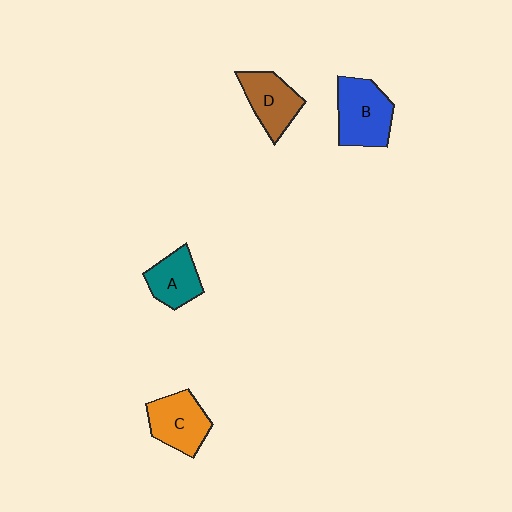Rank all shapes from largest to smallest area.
From largest to smallest: B (blue), C (orange), D (brown), A (teal).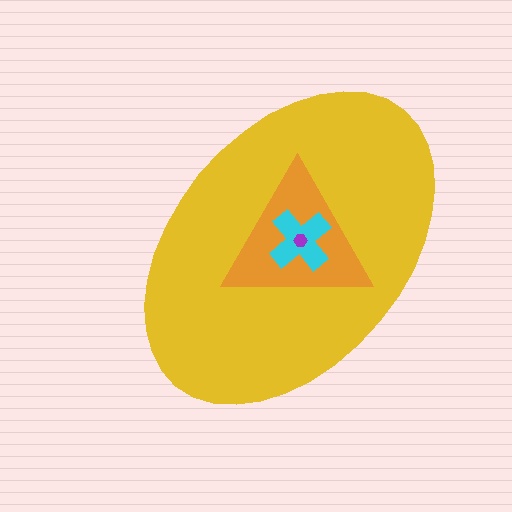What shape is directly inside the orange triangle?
The cyan cross.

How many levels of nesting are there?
4.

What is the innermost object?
The purple hexagon.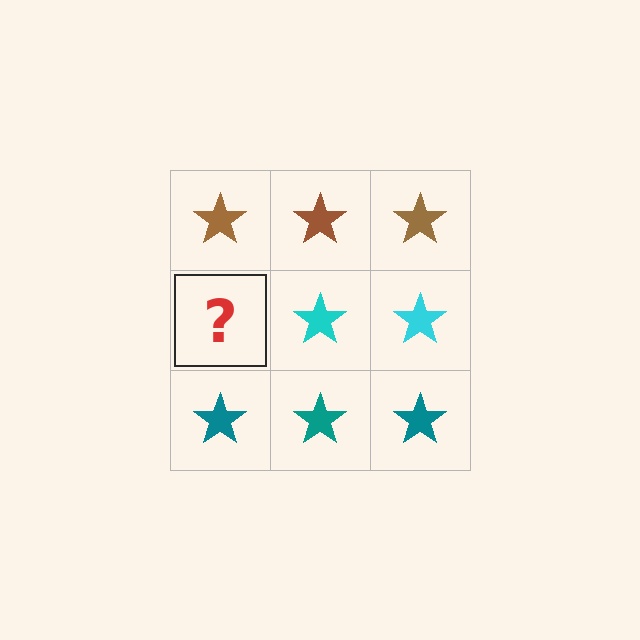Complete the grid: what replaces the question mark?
The question mark should be replaced with a cyan star.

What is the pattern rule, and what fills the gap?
The rule is that each row has a consistent color. The gap should be filled with a cyan star.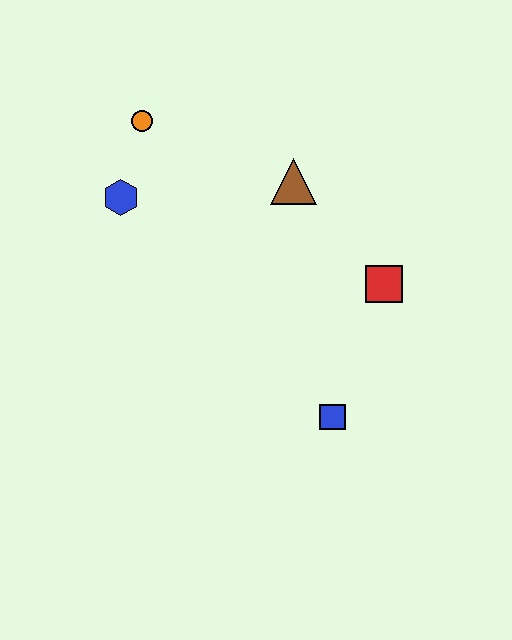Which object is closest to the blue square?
The red square is closest to the blue square.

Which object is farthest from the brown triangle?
The blue square is farthest from the brown triangle.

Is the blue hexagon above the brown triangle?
No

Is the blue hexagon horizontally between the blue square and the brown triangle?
No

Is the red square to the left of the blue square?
No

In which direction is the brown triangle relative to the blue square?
The brown triangle is above the blue square.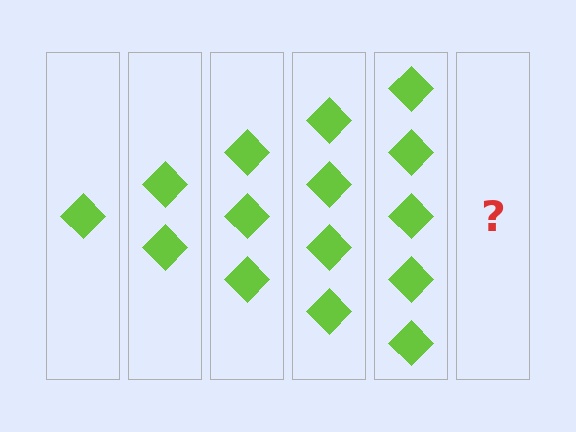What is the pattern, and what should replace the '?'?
The pattern is that each step adds one more diamond. The '?' should be 6 diamonds.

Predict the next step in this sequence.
The next step is 6 diamonds.